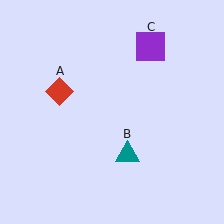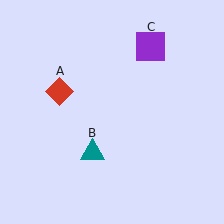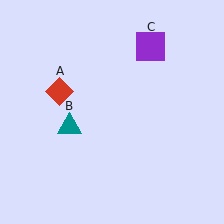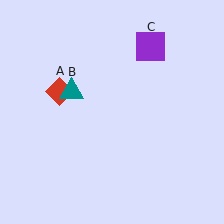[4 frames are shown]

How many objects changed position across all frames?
1 object changed position: teal triangle (object B).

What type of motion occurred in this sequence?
The teal triangle (object B) rotated clockwise around the center of the scene.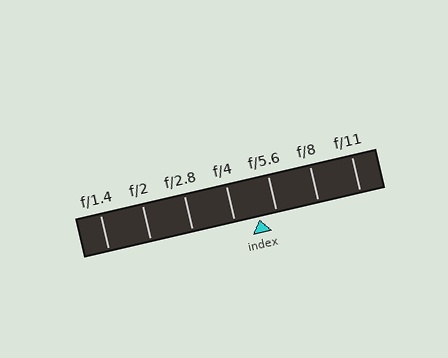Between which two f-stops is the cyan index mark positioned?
The index mark is between f/4 and f/5.6.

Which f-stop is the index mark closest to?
The index mark is closest to f/5.6.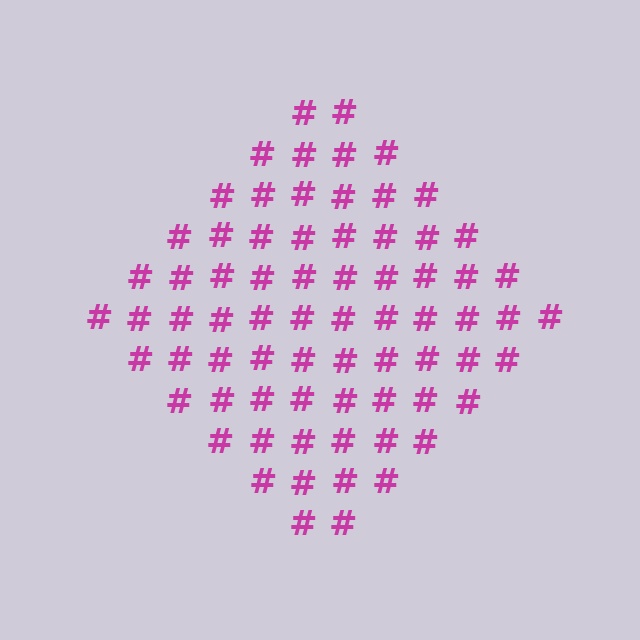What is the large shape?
The large shape is a diamond.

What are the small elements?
The small elements are hash symbols.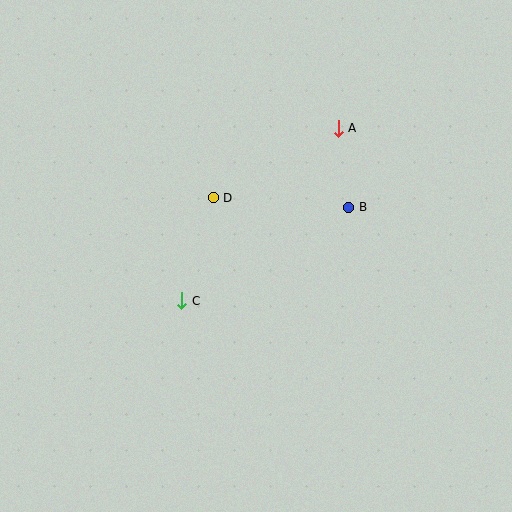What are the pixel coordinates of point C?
Point C is at (182, 301).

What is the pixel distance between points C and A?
The distance between C and A is 233 pixels.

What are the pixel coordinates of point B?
Point B is at (349, 207).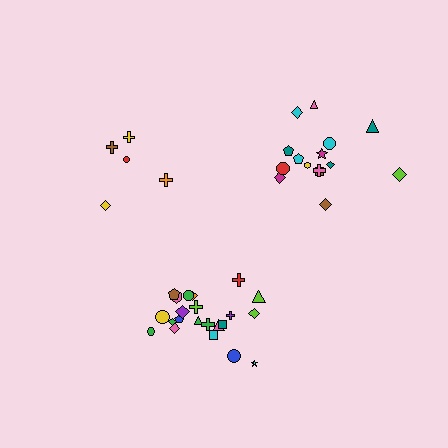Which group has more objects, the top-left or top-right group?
The top-right group.